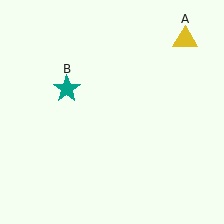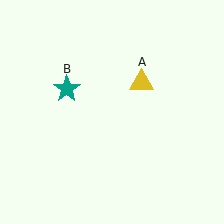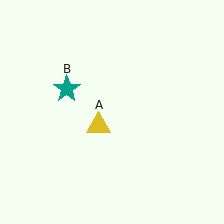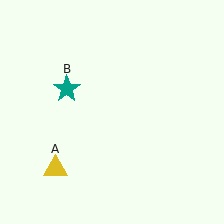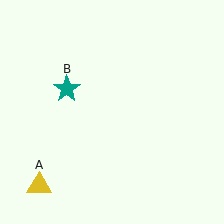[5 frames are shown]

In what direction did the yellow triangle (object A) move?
The yellow triangle (object A) moved down and to the left.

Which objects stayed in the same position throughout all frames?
Teal star (object B) remained stationary.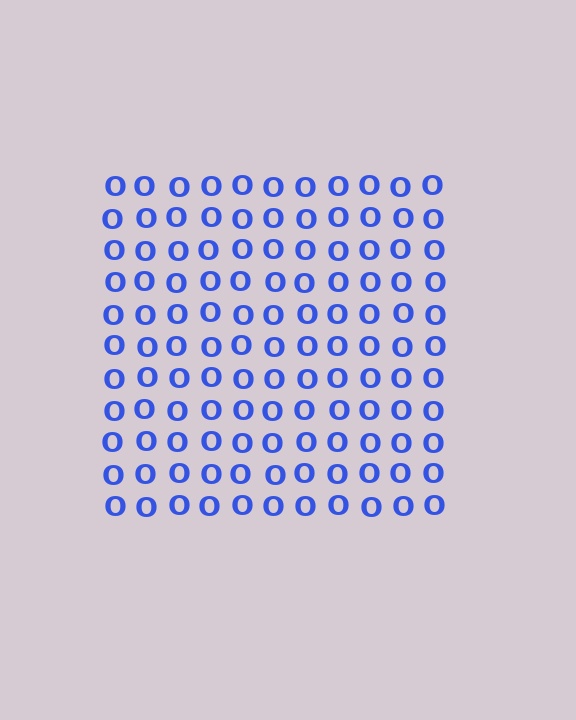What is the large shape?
The large shape is a square.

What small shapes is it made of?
It is made of small letter O's.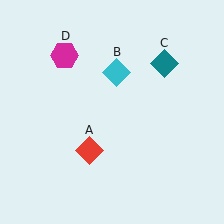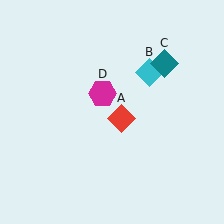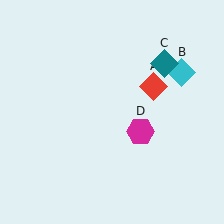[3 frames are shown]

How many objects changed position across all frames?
3 objects changed position: red diamond (object A), cyan diamond (object B), magenta hexagon (object D).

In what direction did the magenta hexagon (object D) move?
The magenta hexagon (object D) moved down and to the right.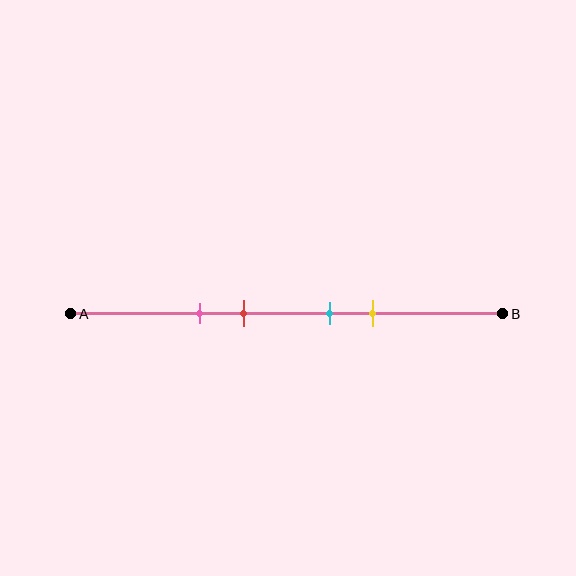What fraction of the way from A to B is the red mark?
The red mark is approximately 40% (0.4) of the way from A to B.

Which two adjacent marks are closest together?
The cyan and yellow marks are the closest adjacent pair.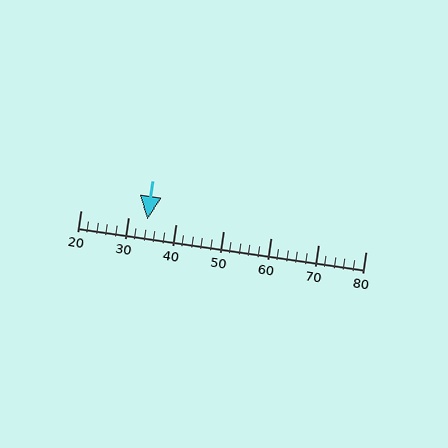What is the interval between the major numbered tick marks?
The major tick marks are spaced 10 units apart.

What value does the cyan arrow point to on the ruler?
The cyan arrow points to approximately 34.